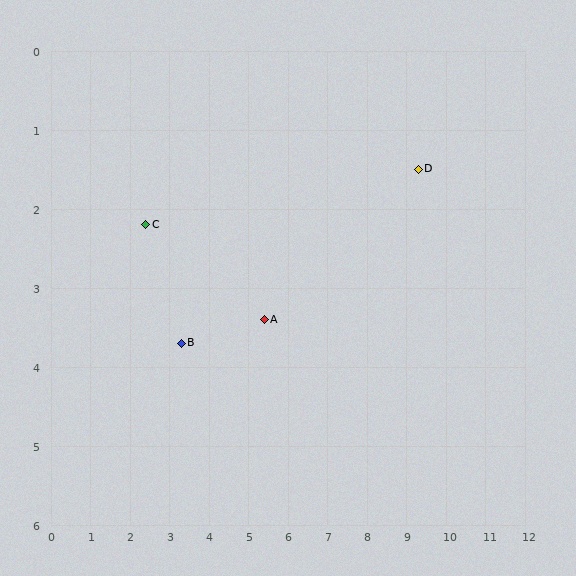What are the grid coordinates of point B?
Point B is at approximately (3.3, 3.7).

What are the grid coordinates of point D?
Point D is at approximately (9.3, 1.5).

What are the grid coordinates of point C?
Point C is at approximately (2.4, 2.2).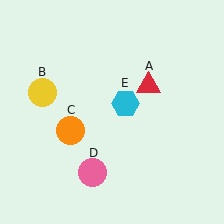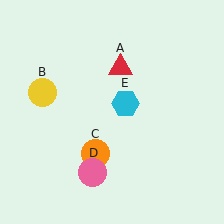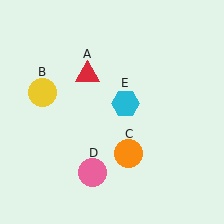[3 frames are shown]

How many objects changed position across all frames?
2 objects changed position: red triangle (object A), orange circle (object C).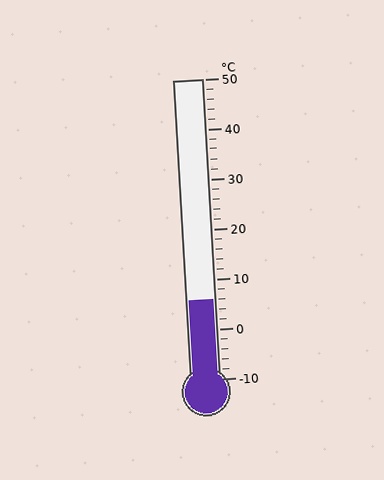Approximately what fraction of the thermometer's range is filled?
The thermometer is filled to approximately 25% of its range.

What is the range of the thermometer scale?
The thermometer scale ranges from -10°C to 50°C.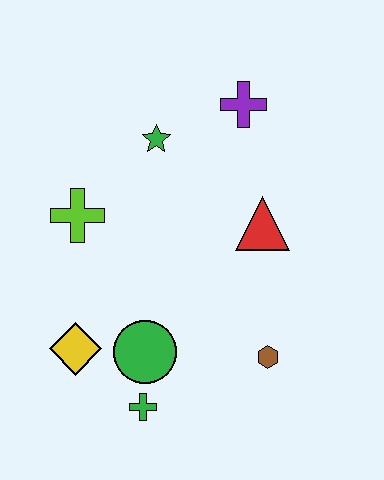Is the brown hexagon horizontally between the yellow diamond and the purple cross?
No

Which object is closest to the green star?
The purple cross is closest to the green star.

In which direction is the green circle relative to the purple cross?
The green circle is below the purple cross.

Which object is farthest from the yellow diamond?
The purple cross is farthest from the yellow diamond.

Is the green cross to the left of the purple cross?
Yes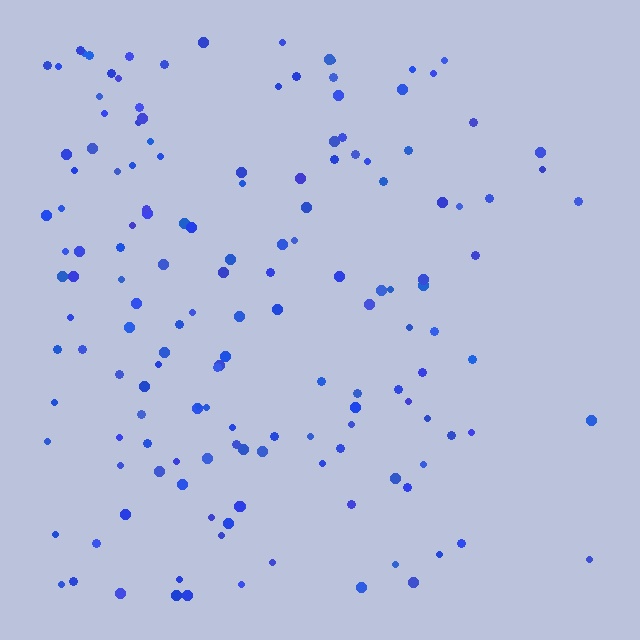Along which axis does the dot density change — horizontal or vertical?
Horizontal.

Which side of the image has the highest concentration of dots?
The left.